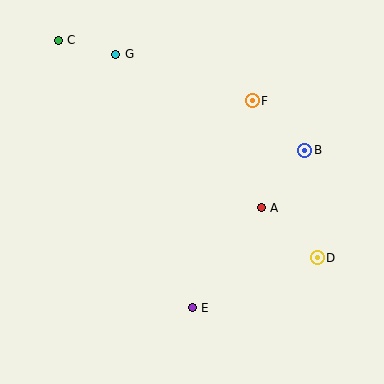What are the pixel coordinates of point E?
Point E is at (192, 308).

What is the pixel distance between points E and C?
The distance between E and C is 299 pixels.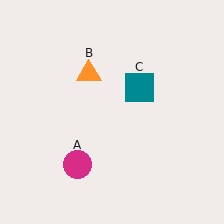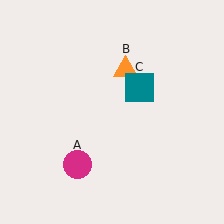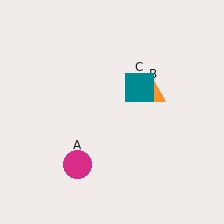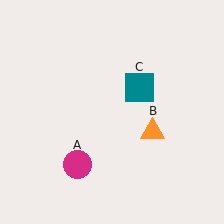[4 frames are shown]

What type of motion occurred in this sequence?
The orange triangle (object B) rotated clockwise around the center of the scene.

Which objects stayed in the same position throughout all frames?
Magenta circle (object A) and teal square (object C) remained stationary.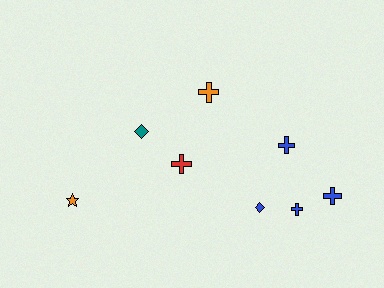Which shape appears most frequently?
Cross, with 5 objects.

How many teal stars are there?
There are no teal stars.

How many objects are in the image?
There are 8 objects.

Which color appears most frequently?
Blue, with 4 objects.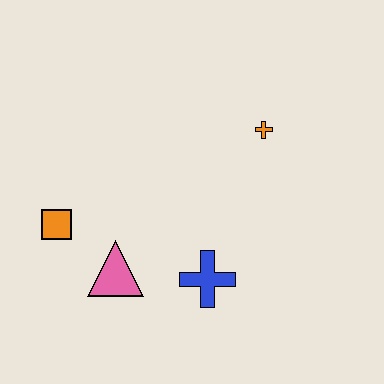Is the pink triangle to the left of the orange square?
No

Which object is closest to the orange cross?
The blue cross is closest to the orange cross.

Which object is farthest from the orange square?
The orange cross is farthest from the orange square.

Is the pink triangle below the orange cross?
Yes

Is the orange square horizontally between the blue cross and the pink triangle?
No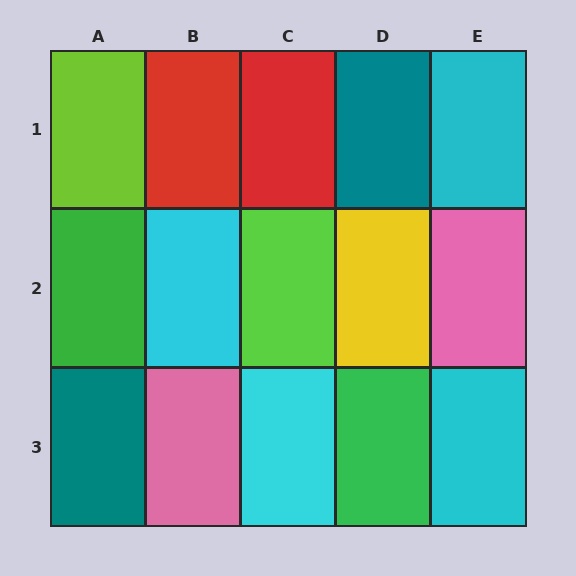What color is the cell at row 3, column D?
Green.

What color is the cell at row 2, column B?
Cyan.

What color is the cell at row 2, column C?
Lime.